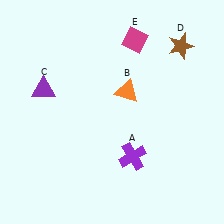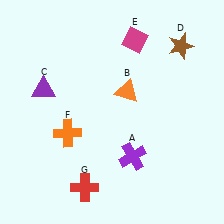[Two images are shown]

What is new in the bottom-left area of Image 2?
An orange cross (F) was added in the bottom-left area of Image 2.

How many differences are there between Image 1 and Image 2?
There are 2 differences between the two images.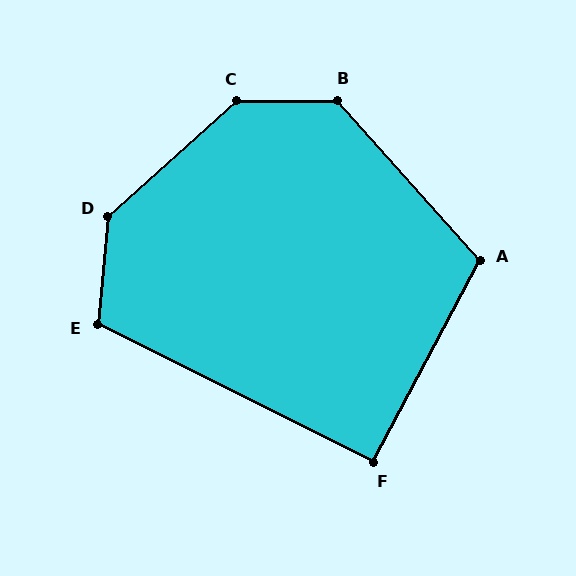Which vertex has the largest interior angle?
C, at approximately 138 degrees.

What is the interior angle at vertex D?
Approximately 137 degrees (obtuse).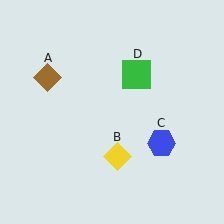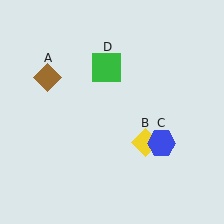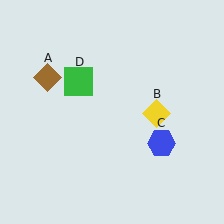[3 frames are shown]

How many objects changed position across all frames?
2 objects changed position: yellow diamond (object B), green square (object D).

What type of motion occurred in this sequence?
The yellow diamond (object B), green square (object D) rotated counterclockwise around the center of the scene.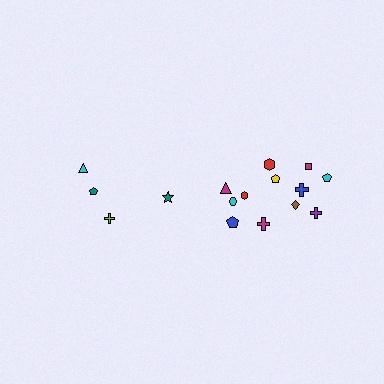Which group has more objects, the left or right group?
The right group.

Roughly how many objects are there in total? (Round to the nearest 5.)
Roughly 15 objects in total.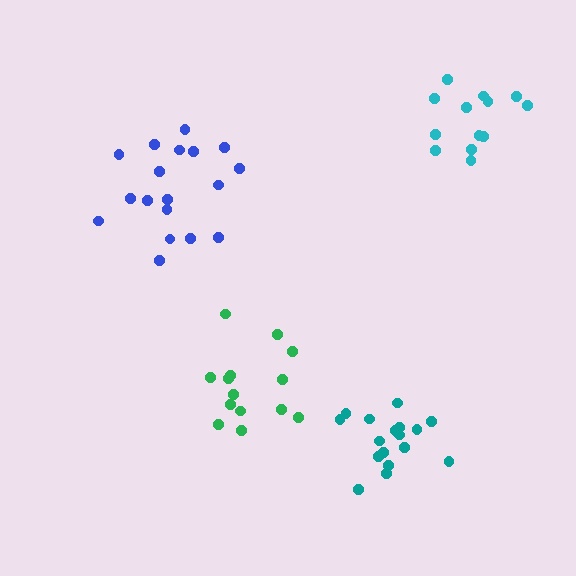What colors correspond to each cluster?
The clusters are colored: cyan, green, teal, blue.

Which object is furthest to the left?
The blue cluster is leftmost.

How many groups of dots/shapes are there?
There are 4 groups.